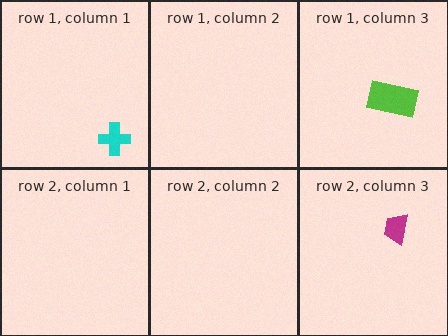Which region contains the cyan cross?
The row 1, column 1 region.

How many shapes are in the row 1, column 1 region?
1.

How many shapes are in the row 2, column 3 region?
1.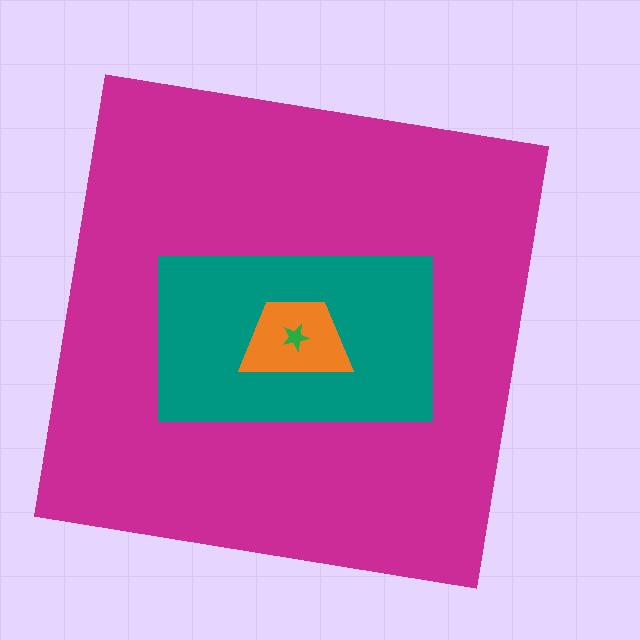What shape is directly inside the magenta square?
The teal rectangle.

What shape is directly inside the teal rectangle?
The orange trapezoid.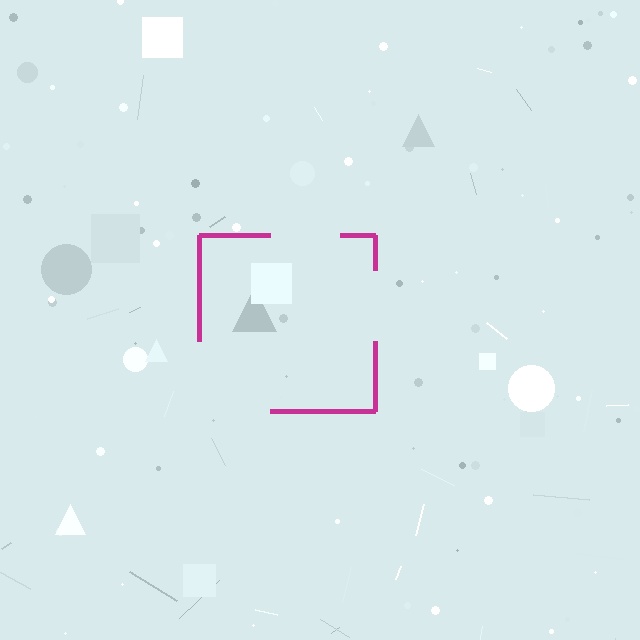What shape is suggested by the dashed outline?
The dashed outline suggests a square.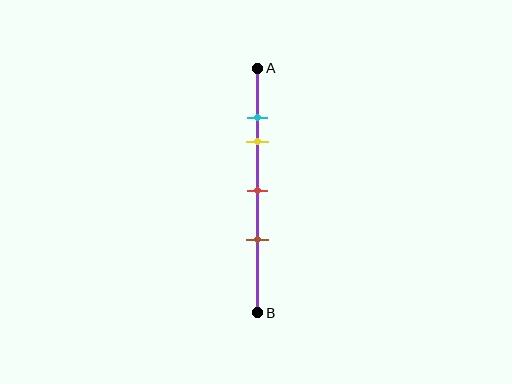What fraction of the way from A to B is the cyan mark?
The cyan mark is approximately 20% (0.2) of the way from A to B.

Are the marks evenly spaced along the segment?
No, the marks are not evenly spaced.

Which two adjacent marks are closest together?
The cyan and yellow marks are the closest adjacent pair.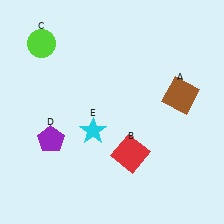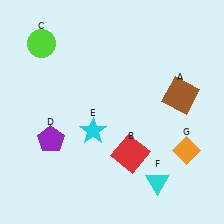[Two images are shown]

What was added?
A cyan triangle (F), an orange diamond (G) were added in Image 2.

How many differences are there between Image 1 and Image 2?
There are 2 differences between the two images.